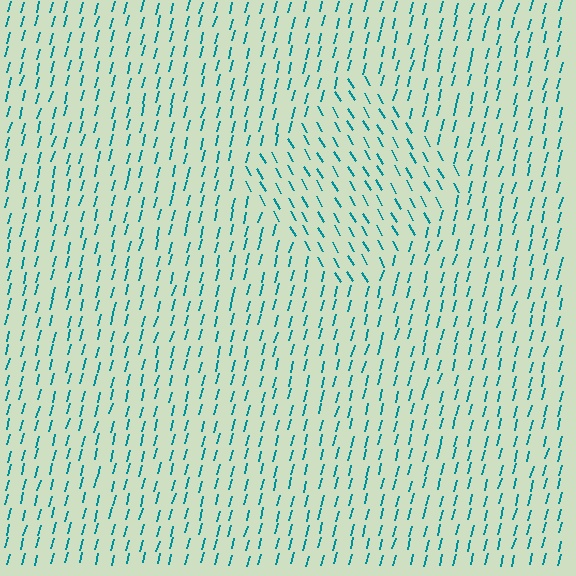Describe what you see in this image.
The image is filled with small teal line segments. A diamond region in the image has lines oriented differently from the surrounding lines, creating a visible texture boundary.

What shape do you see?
I see a diamond.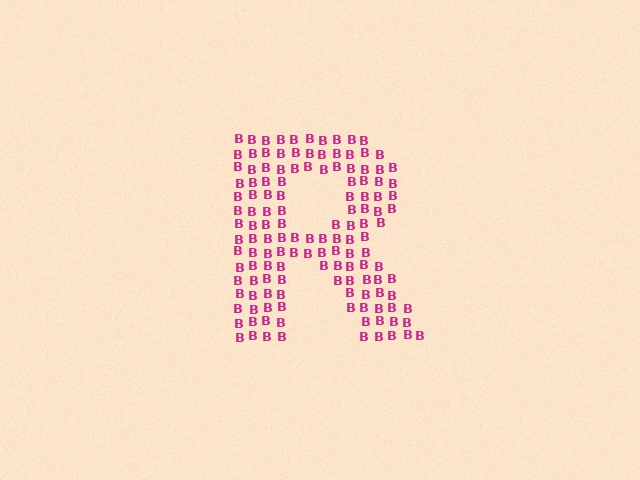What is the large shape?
The large shape is the letter R.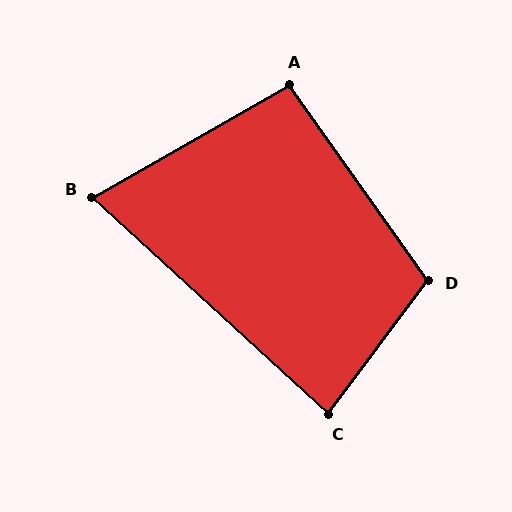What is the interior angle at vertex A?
Approximately 96 degrees (obtuse).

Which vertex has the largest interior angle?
D, at approximately 108 degrees.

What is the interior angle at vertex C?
Approximately 84 degrees (acute).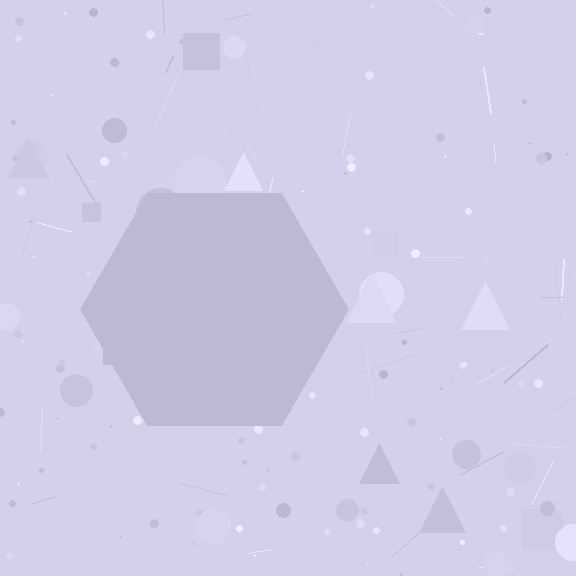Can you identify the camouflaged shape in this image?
The camouflaged shape is a hexagon.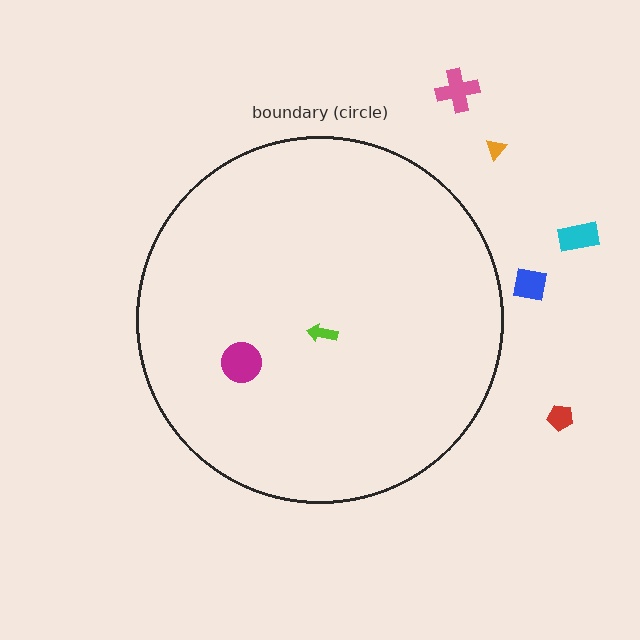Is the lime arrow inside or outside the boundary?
Inside.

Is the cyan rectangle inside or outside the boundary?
Outside.